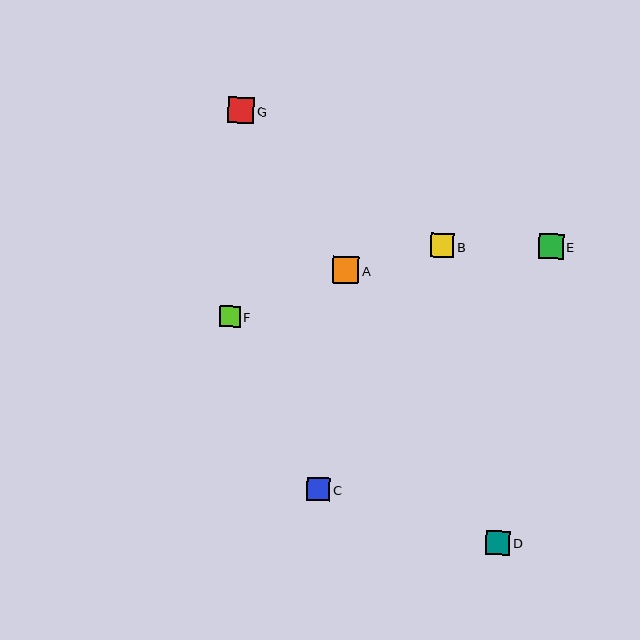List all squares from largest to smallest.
From largest to smallest: A, G, E, D, C, B, F.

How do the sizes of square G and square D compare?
Square G and square D are approximately the same size.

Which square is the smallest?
Square F is the smallest with a size of approximately 21 pixels.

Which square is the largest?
Square A is the largest with a size of approximately 27 pixels.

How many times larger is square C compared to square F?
Square C is approximately 1.2 times the size of square F.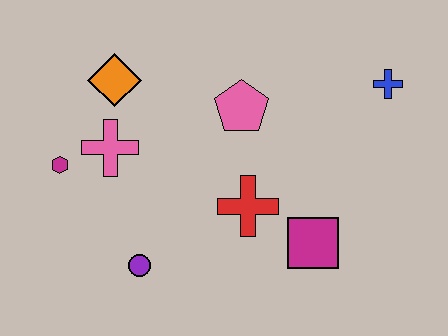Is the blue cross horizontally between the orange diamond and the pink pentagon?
No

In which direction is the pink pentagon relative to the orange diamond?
The pink pentagon is to the right of the orange diamond.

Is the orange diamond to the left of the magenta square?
Yes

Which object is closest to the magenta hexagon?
The pink cross is closest to the magenta hexagon.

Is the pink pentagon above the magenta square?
Yes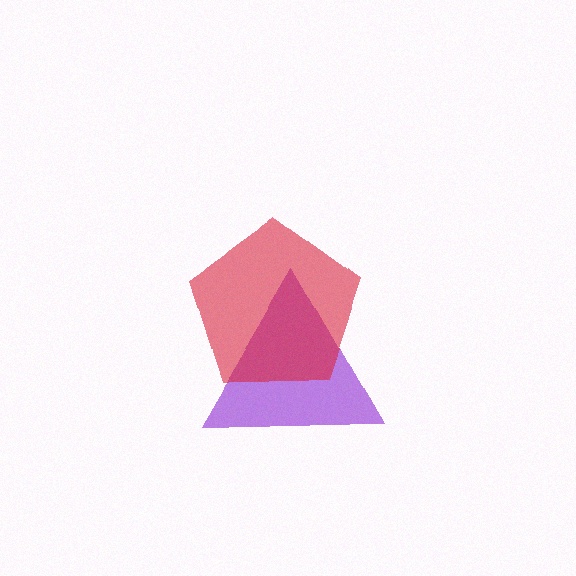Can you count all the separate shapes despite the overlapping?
Yes, there are 2 separate shapes.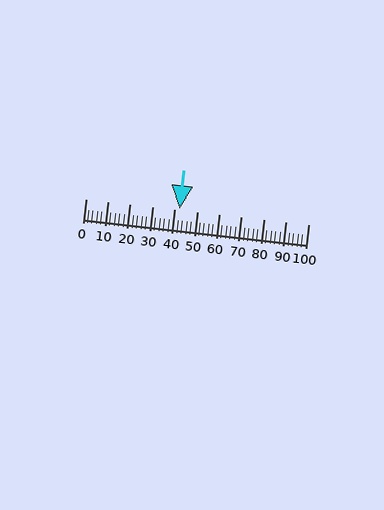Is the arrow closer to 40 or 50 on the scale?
The arrow is closer to 40.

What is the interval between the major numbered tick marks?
The major tick marks are spaced 10 units apart.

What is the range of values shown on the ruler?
The ruler shows values from 0 to 100.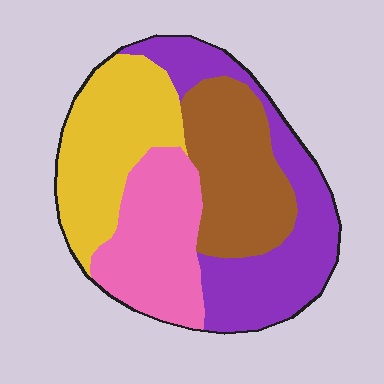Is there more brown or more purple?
Purple.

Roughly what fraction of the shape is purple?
Purple takes up about one quarter (1/4) of the shape.